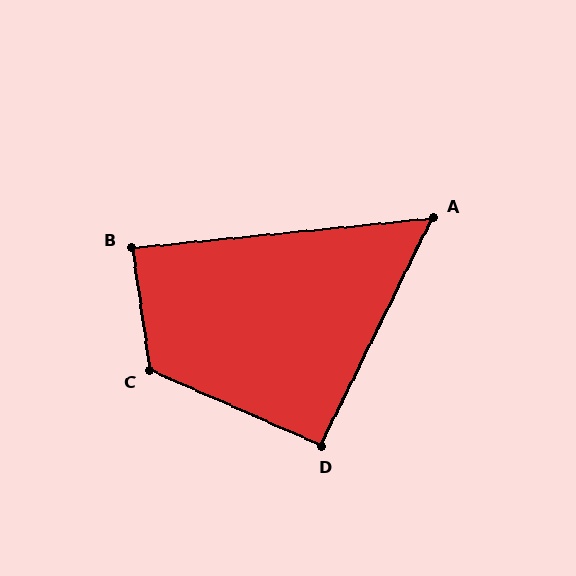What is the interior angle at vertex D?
Approximately 92 degrees (approximately right).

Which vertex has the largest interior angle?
C, at approximately 122 degrees.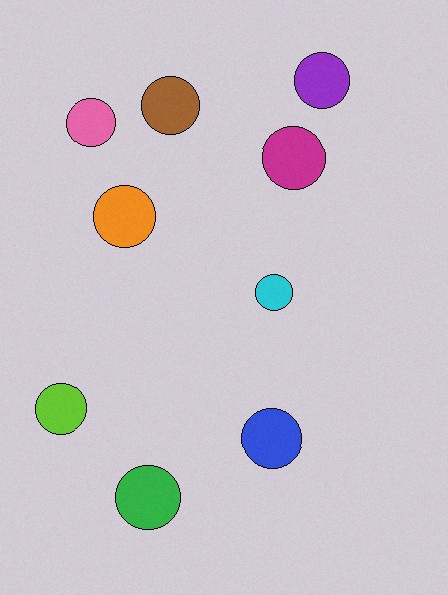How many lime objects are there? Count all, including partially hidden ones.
There is 1 lime object.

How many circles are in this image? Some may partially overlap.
There are 9 circles.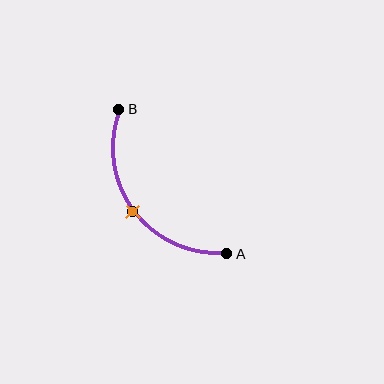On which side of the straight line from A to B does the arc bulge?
The arc bulges below and to the left of the straight line connecting A and B.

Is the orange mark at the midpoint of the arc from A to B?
Yes. The orange mark lies on the arc at equal arc-length from both A and B — it is the arc midpoint.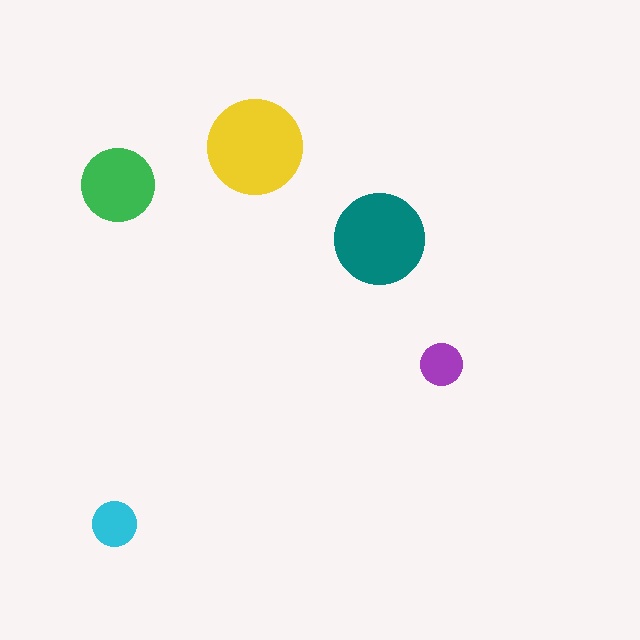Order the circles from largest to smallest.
the yellow one, the teal one, the green one, the cyan one, the purple one.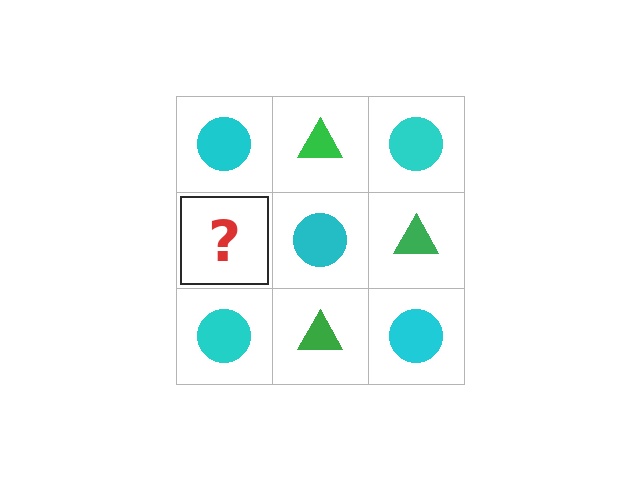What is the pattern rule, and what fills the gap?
The rule is that it alternates cyan circle and green triangle in a checkerboard pattern. The gap should be filled with a green triangle.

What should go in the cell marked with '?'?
The missing cell should contain a green triangle.